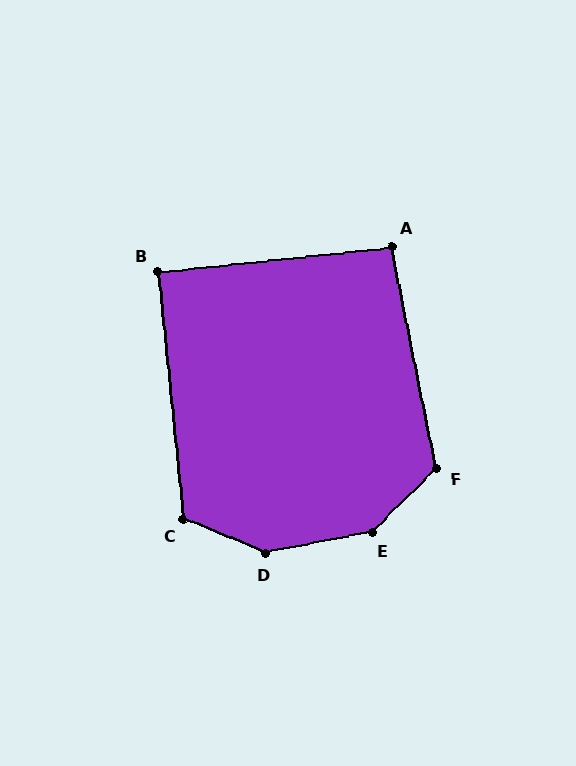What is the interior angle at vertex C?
Approximately 118 degrees (obtuse).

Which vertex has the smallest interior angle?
B, at approximately 90 degrees.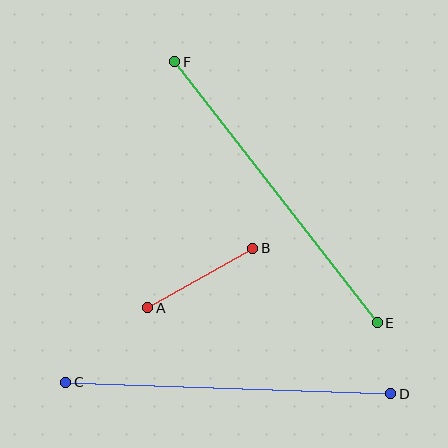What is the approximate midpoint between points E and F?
The midpoint is at approximately (276, 192) pixels.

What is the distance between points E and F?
The distance is approximately 331 pixels.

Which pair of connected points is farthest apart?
Points E and F are farthest apart.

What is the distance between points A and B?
The distance is approximately 121 pixels.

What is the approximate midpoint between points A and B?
The midpoint is at approximately (200, 278) pixels.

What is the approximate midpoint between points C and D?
The midpoint is at approximately (228, 388) pixels.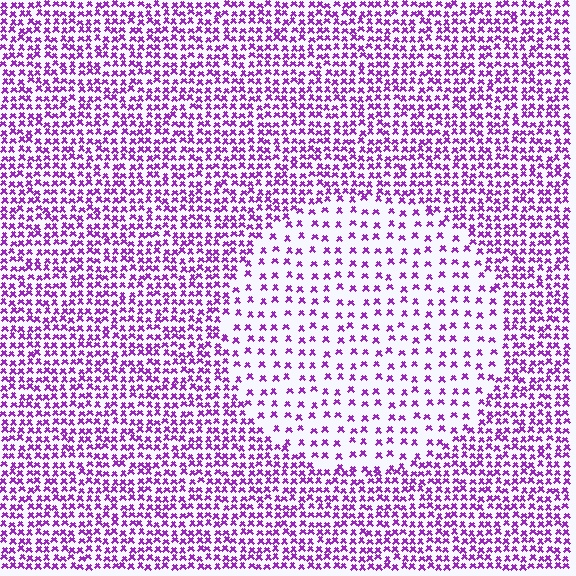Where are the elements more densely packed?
The elements are more densely packed outside the circle boundary.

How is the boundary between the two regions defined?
The boundary is defined by a change in element density (approximately 2.3x ratio). All elements are the same color, size, and shape.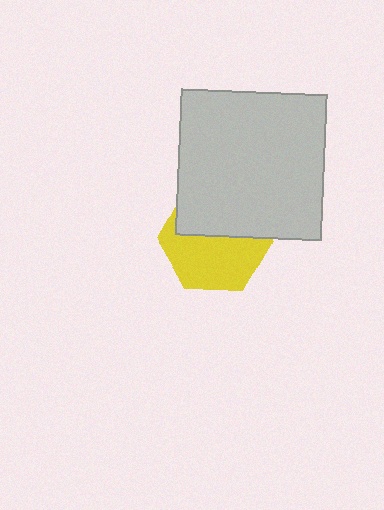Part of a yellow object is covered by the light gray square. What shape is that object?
It is a hexagon.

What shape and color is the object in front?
The object in front is a light gray square.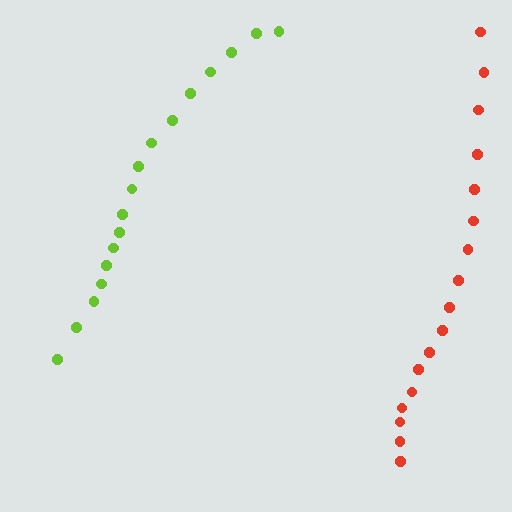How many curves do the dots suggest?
There are 2 distinct paths.